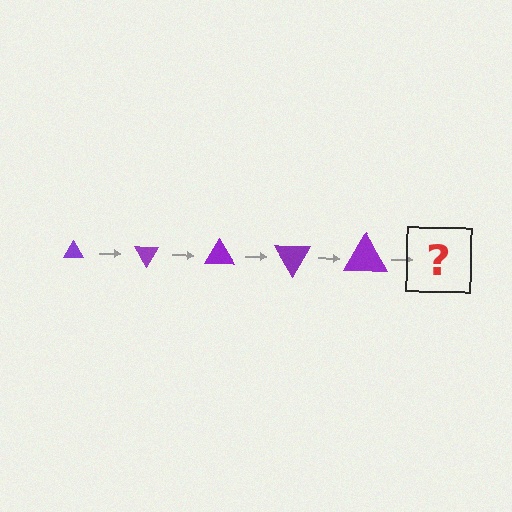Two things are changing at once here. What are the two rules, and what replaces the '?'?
The two rules are that the triangle grows larger each step and it rotates 60 degrees each step. The '?' should be a triangle, larger than the previous one and rotated 300 degrees from the start.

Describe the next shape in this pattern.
It should be a triangle, larger than the previous one and rotated 300 degrees from the start.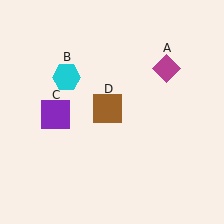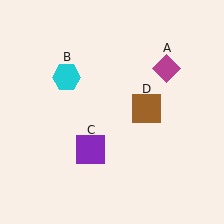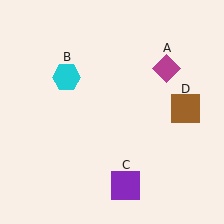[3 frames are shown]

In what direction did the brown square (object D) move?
The brown square (object D) moved right.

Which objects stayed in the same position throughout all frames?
Magenta diamond (object A) and cyan hexagon (object B) remained stationary.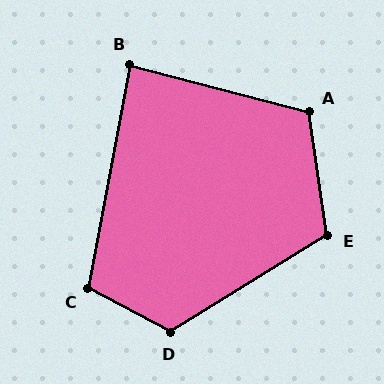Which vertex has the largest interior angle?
D, at approximately 120 degrees.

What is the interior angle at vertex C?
Approximately 107 degrees (obtuse).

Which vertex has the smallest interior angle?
B, at approximately 86 degrees.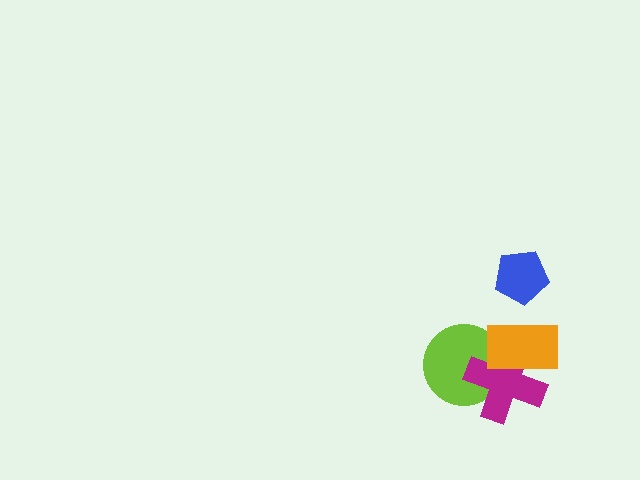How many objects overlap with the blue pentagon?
0 objects overlap with the blue pentagon.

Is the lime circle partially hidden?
Yes, it is partially covered by another shape.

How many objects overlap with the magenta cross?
2 objects overlap with the magenta cross.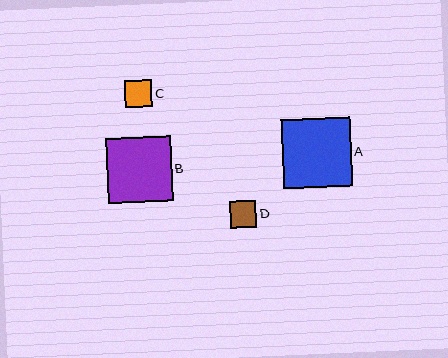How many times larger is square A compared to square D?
Square A is approximately 2.6 times the size of square D.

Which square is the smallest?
Square D is the smallest with a size of approximately 27 pixels.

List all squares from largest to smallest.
From largest to smallest: A, B, C, D.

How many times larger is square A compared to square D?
Square A is approximately 2.6 times the size of square D.